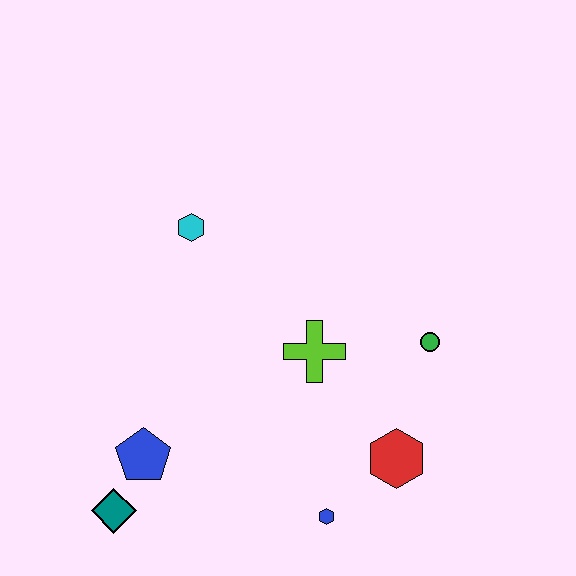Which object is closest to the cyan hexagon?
The lime cross is closest to the cyan hexagon.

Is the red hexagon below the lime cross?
Yes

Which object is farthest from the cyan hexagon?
The blue hexagon is farthest from the cyan hexagon.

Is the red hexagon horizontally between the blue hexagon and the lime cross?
No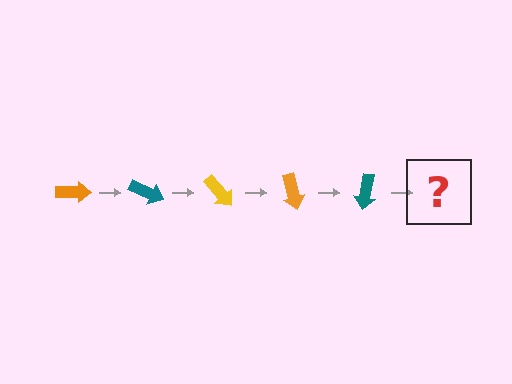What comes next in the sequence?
The next element should be a yellow arrow, rotated 125 degrees from the start.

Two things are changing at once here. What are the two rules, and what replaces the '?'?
The two rules are that it rotates 25 degrees each step and the color cycles through orange, teal, and yellow. The '?' should be a yellow arrow, rotated 125 degrees from the start.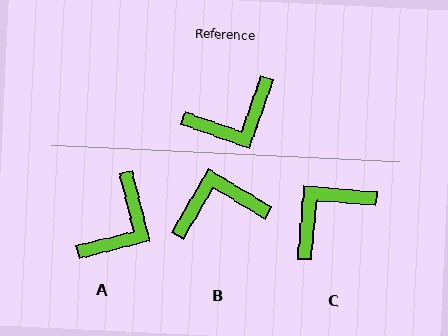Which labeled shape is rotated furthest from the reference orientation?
B, about 169 degrees away.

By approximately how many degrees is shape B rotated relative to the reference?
Approximately 169 degrees counter-clockwise.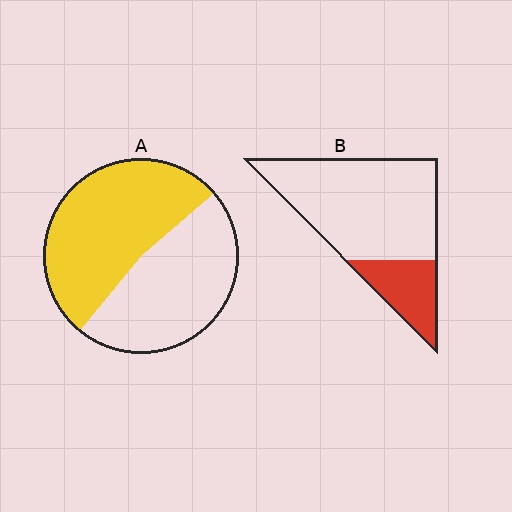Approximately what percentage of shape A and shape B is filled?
A is approximately 55% and B is approximately 25%.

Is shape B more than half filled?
No.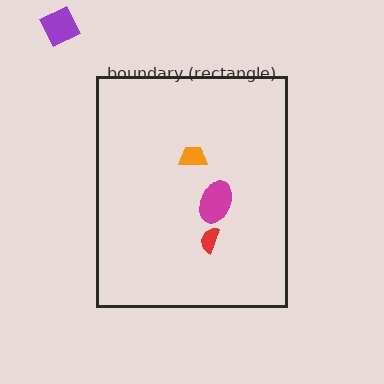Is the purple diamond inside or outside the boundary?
Outside.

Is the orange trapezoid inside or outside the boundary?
Inside.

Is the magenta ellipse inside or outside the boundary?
Inside.